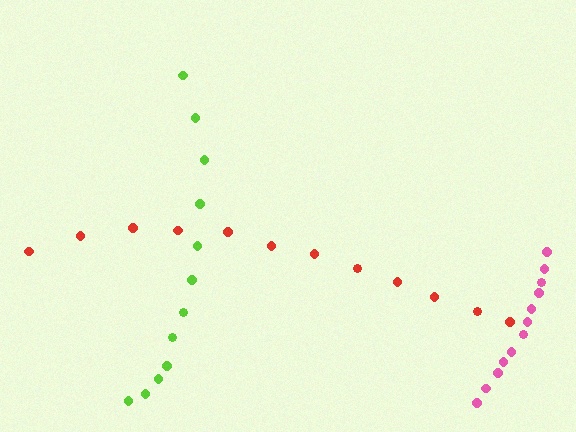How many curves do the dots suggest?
There are 3 distinct paths.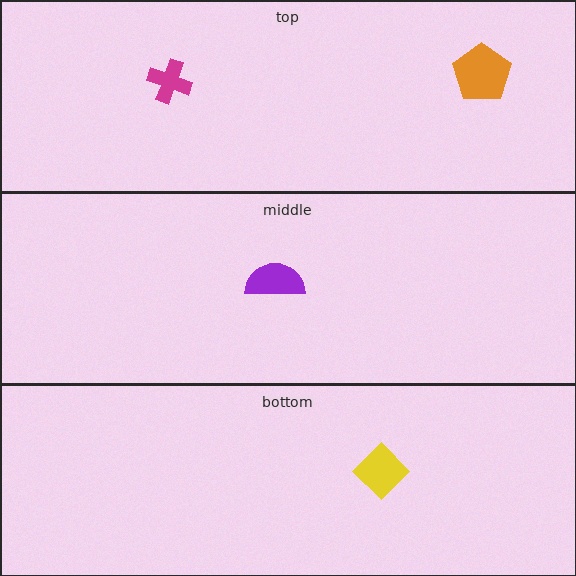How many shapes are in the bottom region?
1.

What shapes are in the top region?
The orange pentagon, the magenta cross.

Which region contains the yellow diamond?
The bottom region.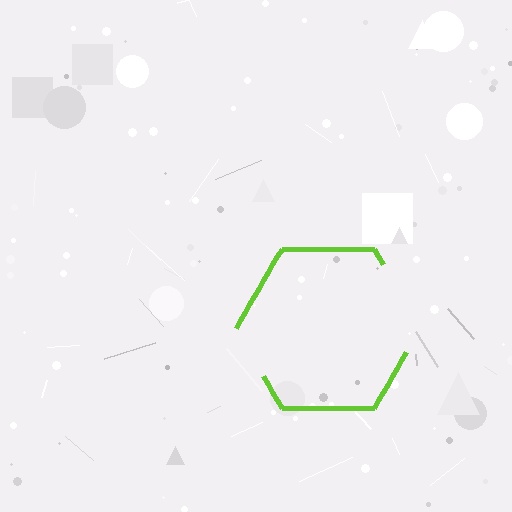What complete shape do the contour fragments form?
The contour fragments form a hexagon.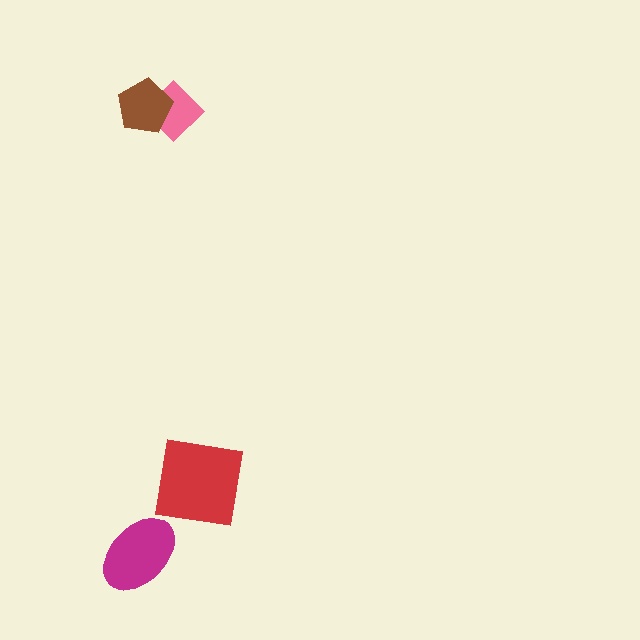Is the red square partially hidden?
No, no other shape covers it.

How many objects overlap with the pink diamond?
1 object overlaps with the pink diamond.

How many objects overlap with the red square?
0 objects overlap with the red square.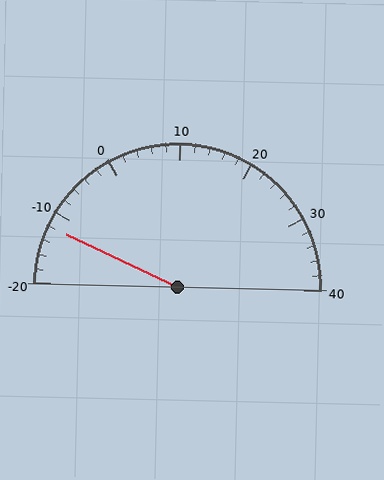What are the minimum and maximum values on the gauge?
The gauge ranges from -20 to 40.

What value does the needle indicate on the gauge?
The needle indicates approximately -12.